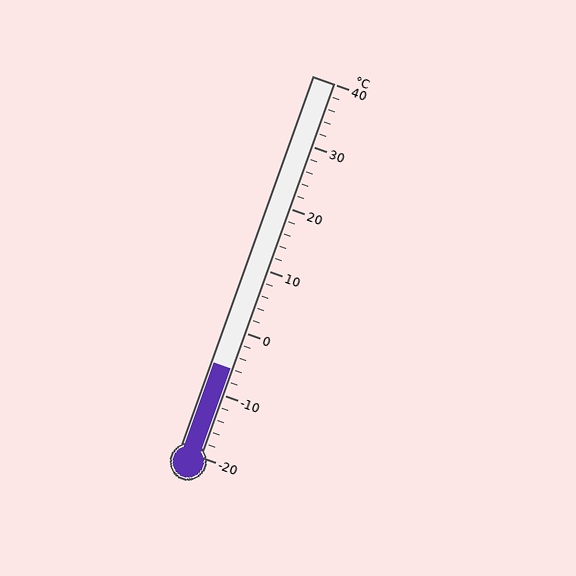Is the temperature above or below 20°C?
The temperature is below 20°C.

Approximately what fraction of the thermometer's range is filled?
The thermometer is filled to approximately 25% of its range.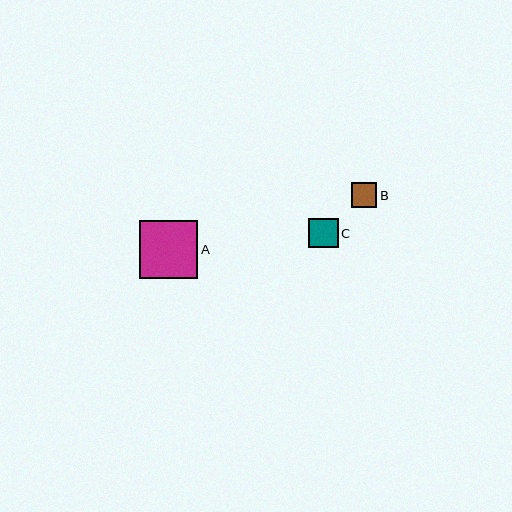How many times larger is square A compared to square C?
Square A is approximately 2.0 times the size of square C.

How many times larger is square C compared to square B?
Square C is approximately 1.2 times the size of square B.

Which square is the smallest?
Square B is the smallest with a size of approximately 25 pixels.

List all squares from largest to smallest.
From largest to smallest: A, C, B.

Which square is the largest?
Square A is the largest with a size of approximately 58 pixels.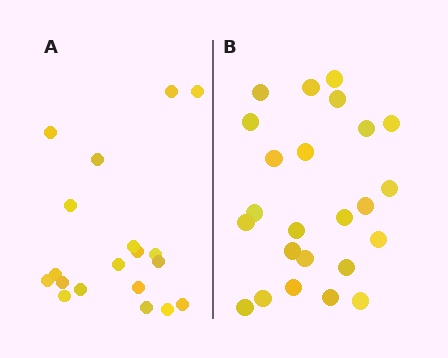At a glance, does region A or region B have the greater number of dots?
Region B (the right region) has more dots.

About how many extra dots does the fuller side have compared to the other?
Region B has about 5 more dots than region A.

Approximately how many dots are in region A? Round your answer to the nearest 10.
About 20 dots. (The exact count is 19, which rounds to 20.)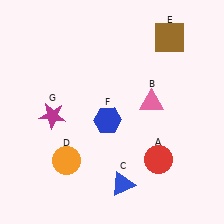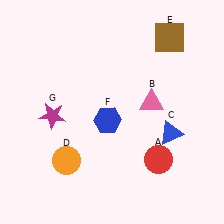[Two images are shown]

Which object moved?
The blue triangle (C) moved up.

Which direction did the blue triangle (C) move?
The blue triangle (C) moved up.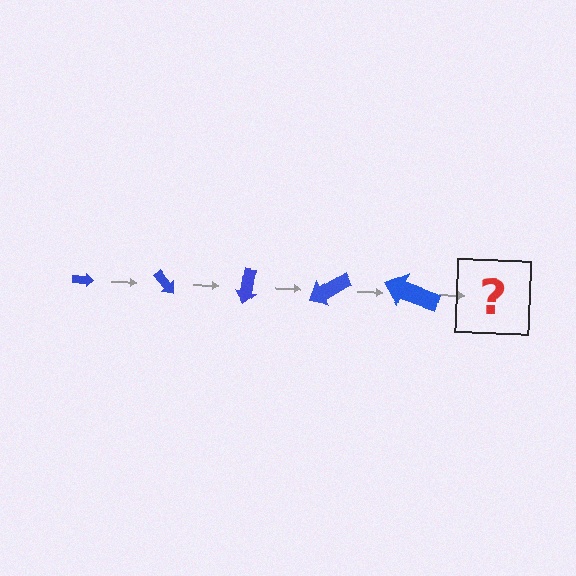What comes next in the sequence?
The next element should be an arrow, larger than the previous one and rotated 250 degrees from the start.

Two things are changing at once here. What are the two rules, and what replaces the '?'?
The two rules are that the arrow grows larger each step and it rotates 50 degrees each step. The '?' should be an arrow, larger than the previous one and rotated 250 degrees from the start.